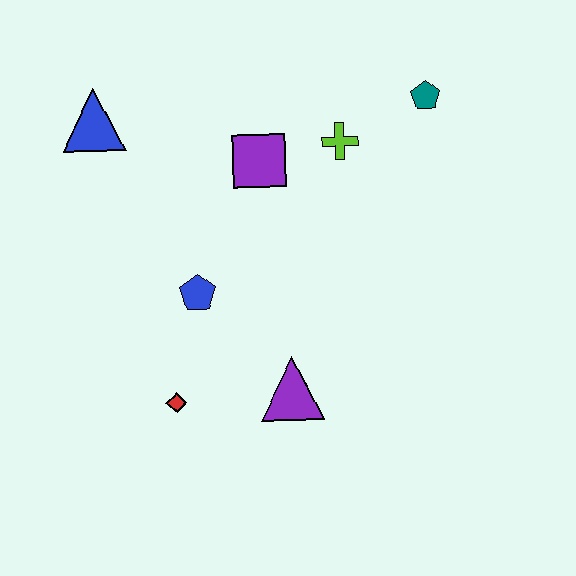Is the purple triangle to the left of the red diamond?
No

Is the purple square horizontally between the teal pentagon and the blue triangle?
Yes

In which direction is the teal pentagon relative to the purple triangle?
The teal pentagon is above the purple triangle.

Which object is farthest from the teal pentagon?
The red diamond is farthest from the teal pentagon.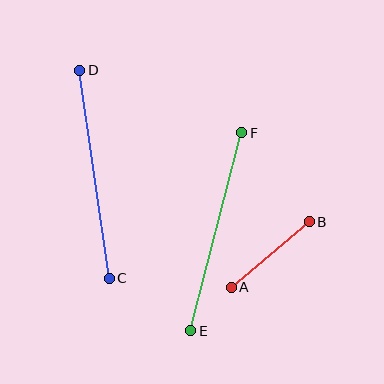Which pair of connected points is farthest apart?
Points C and D are farthest apart.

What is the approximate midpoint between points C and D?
The midpoint is at approximately (95, 174) pixels.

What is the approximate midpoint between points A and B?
The midpoint is at approximately (270, 254) pixels.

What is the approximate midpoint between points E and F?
The midpoint is at approximately (216, 232) pixels.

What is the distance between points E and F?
The distance is approximately 205 pixels.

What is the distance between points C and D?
The distance is approximately 210 pixels.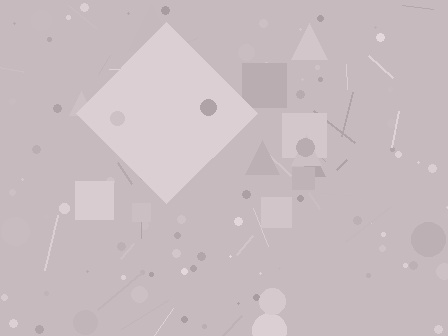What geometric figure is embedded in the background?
A diamond is embedded in the background.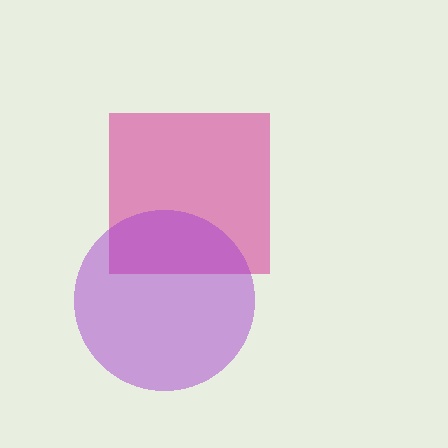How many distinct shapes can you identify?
There are 2 distinct shapes: a magenta square, a purple circle.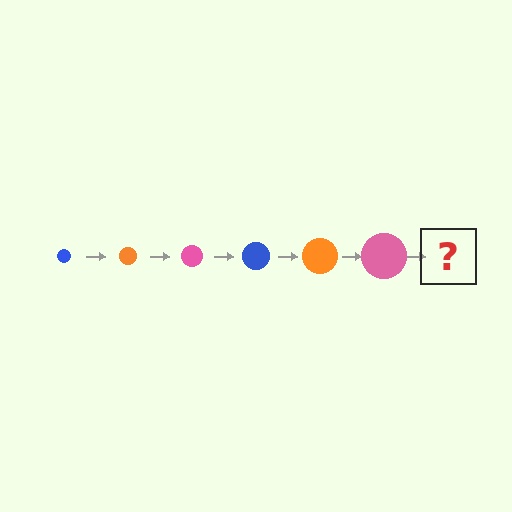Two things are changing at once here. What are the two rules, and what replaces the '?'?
The two rules are that the circle grows larger each step and the color cycles through blue, orange, and pink. The '?' should be a blue circle, larger than the previous one.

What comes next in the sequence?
The next element should be a blue circle, larger than the previous one.